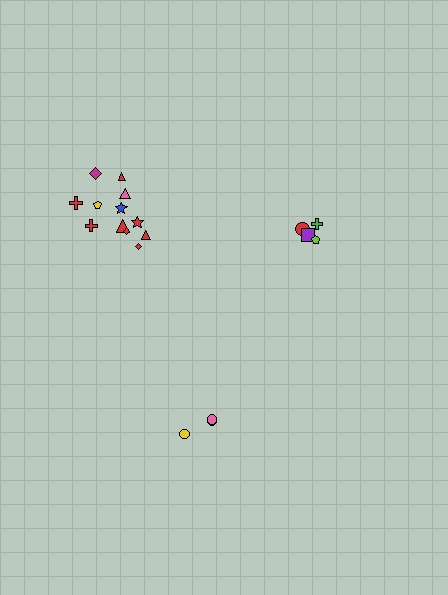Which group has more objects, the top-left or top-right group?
The top-left group.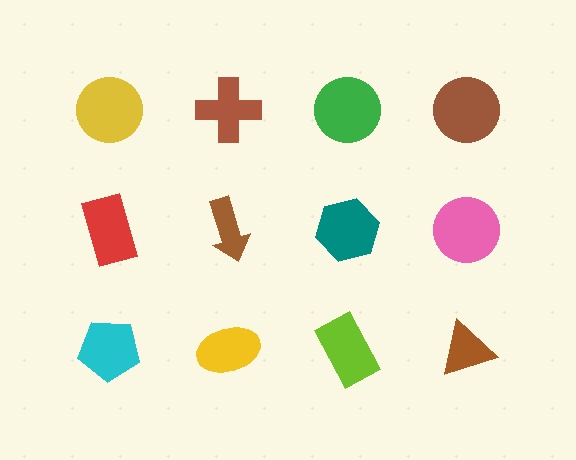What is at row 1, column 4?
A brown circle.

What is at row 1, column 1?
A yellow circle.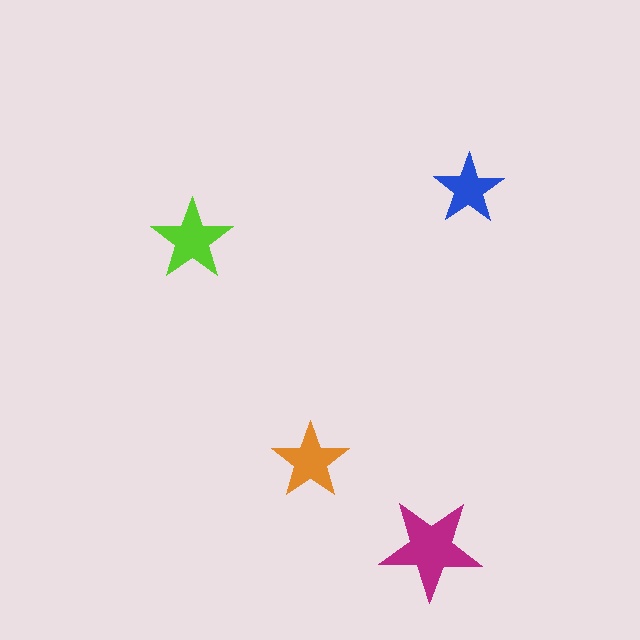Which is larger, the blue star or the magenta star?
The magenta one.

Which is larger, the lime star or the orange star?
The lime one.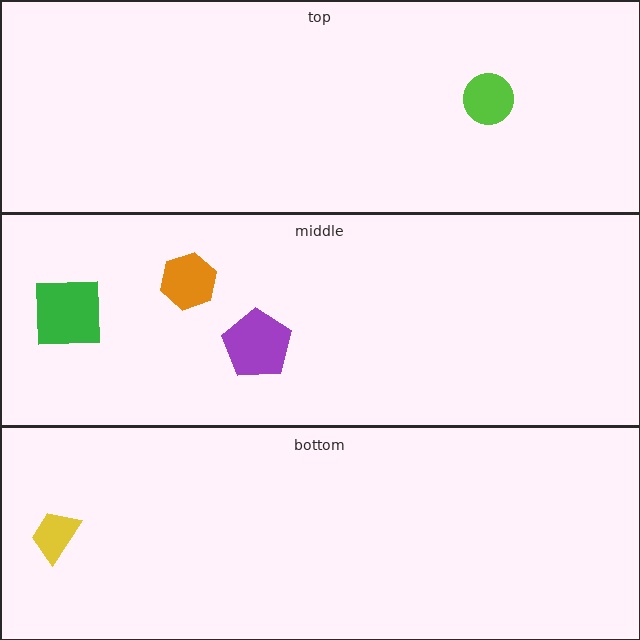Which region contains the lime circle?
The top region.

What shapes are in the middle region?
The purple pentagon, the orange hexagon, the green square.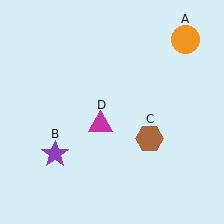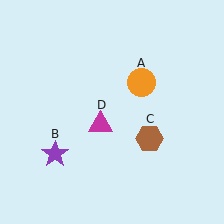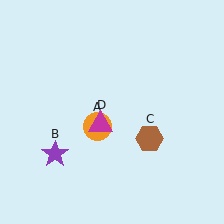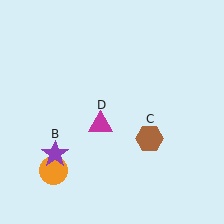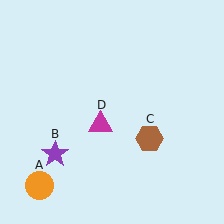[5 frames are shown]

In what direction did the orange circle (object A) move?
The orange circle (object A) moved down and to the left.